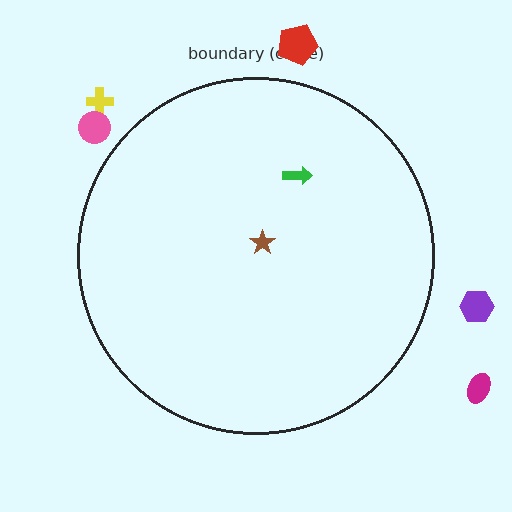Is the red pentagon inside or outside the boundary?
Outside.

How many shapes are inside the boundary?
2 inside, 5 outside.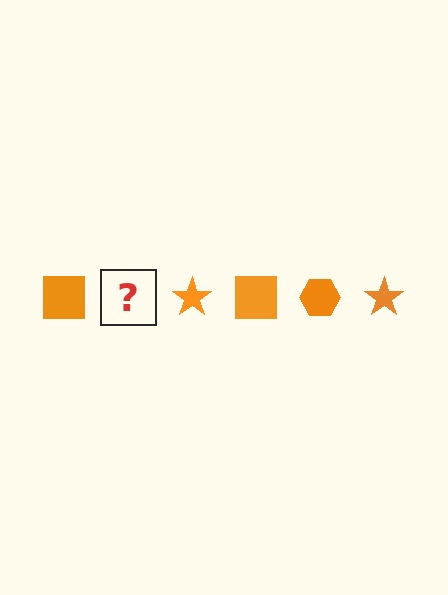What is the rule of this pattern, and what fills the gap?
The rule is that the pattern cycles through square, hexagon, star shapes in orange. The gap should be filled with an orange hexagon.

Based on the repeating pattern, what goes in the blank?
The blank should be an orange hexagon.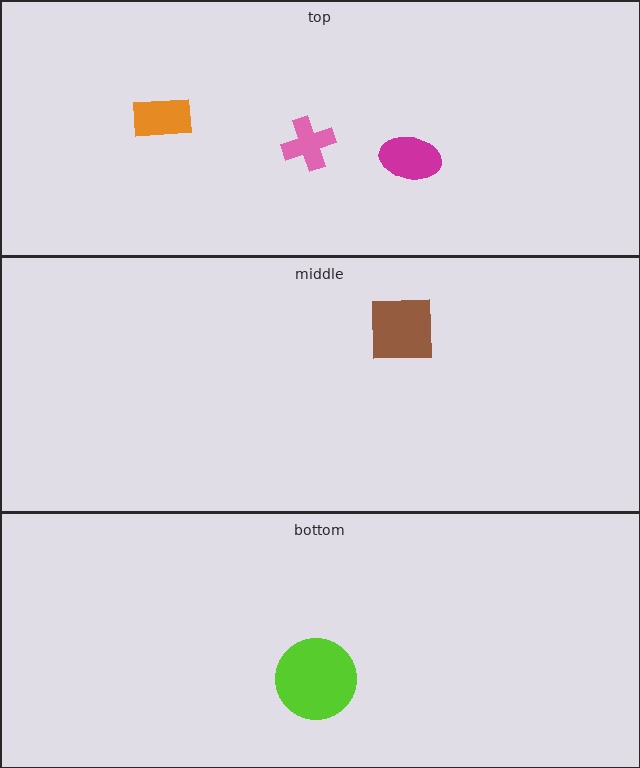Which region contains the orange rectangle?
The top region.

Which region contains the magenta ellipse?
The top region.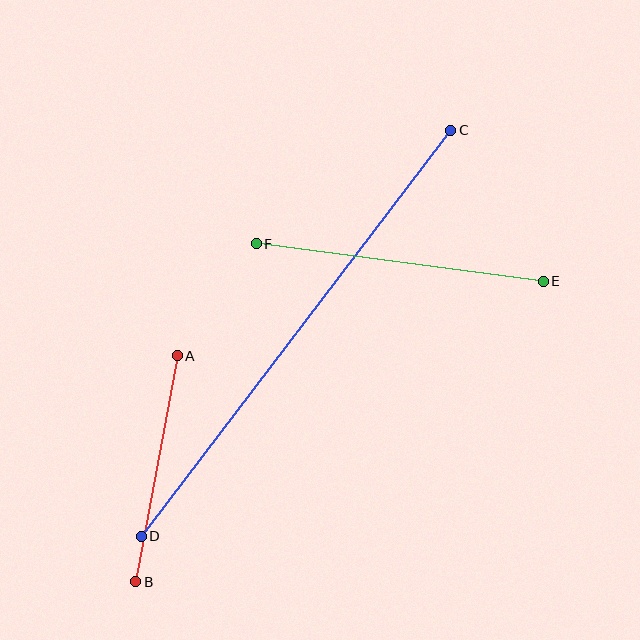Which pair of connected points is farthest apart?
Points C and D are farthest apart.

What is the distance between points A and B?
The distance is approximately 230 pixels.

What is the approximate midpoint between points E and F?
The midpoint is at approximately (400, 263) pixels.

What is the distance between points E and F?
The distance is approximately 289 pixels.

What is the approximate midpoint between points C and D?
The midpoint is at approximately (296, 333) pixels.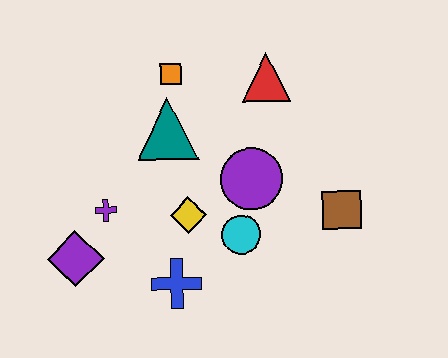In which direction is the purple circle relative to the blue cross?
The purple circle is above the blue cross.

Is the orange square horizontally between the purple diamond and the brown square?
Yes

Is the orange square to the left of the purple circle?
Yes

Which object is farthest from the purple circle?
The purple diamond is farthest from the purple circle.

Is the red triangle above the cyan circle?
Yes